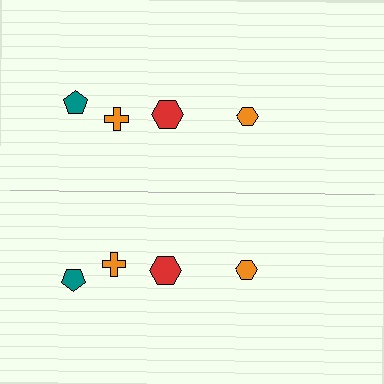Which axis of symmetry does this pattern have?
The pattern has a horizontal axis of symmetry running through the center of the image.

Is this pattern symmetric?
Yes, this pattern has bilateral (reflection) symmetry.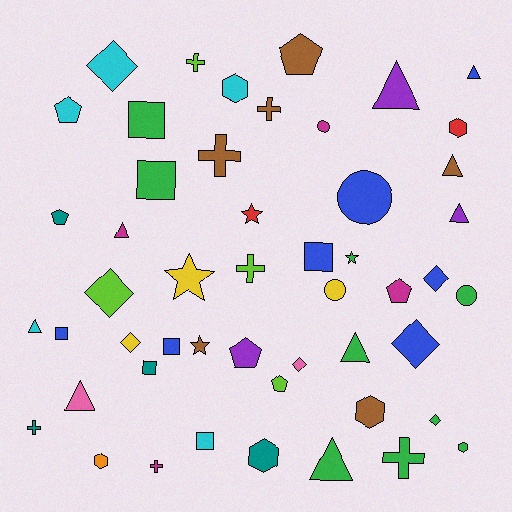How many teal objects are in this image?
There are 4 teal objects.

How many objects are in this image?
There are 50 objects.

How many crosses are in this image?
There are 7 crosses.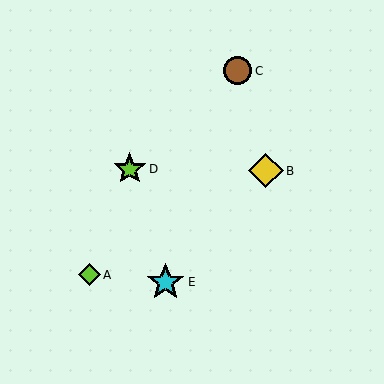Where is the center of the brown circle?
The center of the brown circle is at (238, 71).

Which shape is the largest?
The cyan star (labeled E) is the largest.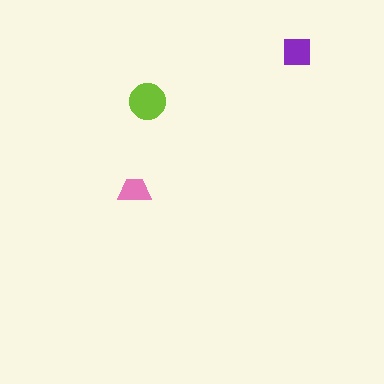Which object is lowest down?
The pink trapezoid is bottommost.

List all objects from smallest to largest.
The pink trapezoid, the purple square, the lime circle.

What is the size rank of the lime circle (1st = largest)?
1st.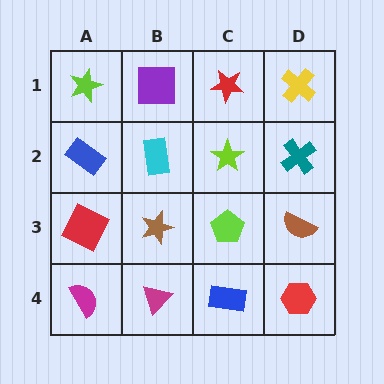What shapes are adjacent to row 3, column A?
A blue rectangle (row 2, column A), a magenta semicircle (row 4, column A), a brown star (row 3, column B).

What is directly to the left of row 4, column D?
A blue rectangle.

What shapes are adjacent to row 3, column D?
A teal cross (row 2, column D), a red hexagon (row 4, column D), a lime pentagon (row 3, column C).